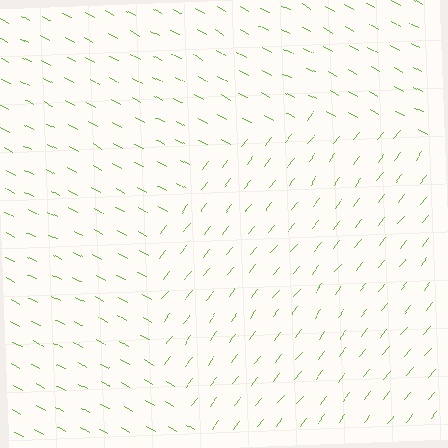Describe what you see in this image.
The image is filled with small lime line segments. A circle region in the image has lines oriented differently from the surrounding lines, creating a visible texture boundary.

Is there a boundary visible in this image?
Yes, there is a texture boundary formed by a change in line orientation.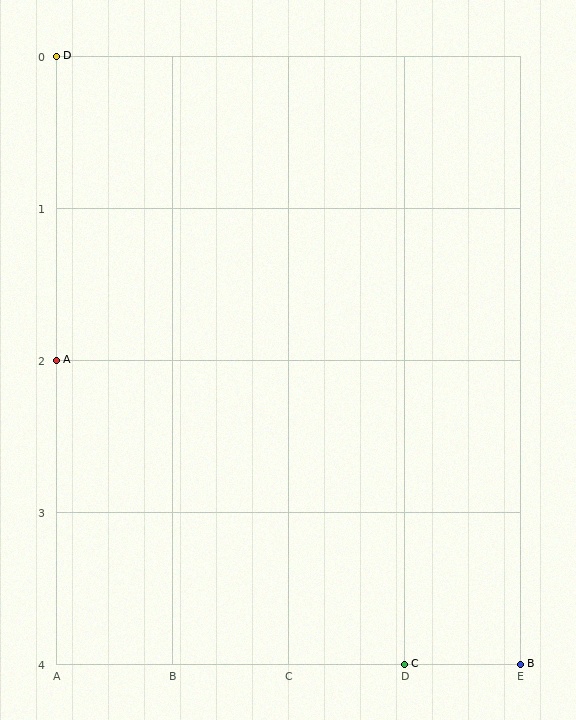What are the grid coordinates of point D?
Point D is at grid coordinates (A, 0).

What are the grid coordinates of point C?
Point C is at grid coordinates (D, 4).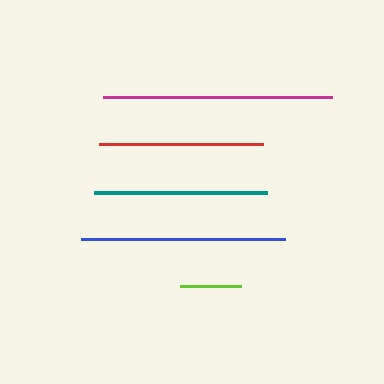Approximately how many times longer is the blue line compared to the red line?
The blue line is approximately 1.2 times the length of the red line.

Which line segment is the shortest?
The lime line is the shortest at approximately 61 pixels.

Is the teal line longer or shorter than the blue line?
The blue line is longer than the teal line.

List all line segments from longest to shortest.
From longest to shortest: magenta, blue, teal, red, lime.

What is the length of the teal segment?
The teal segment is approximately 173 pixels long.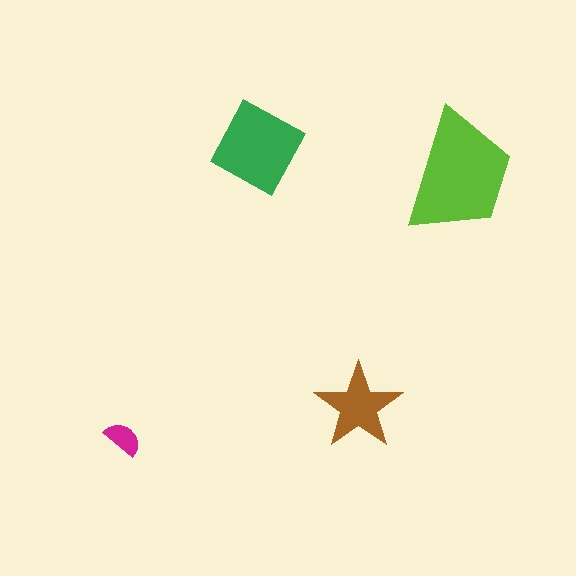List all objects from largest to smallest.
The lime trapezoid, the green square, the brown star, the magenta semicircle.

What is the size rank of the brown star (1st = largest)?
3rd.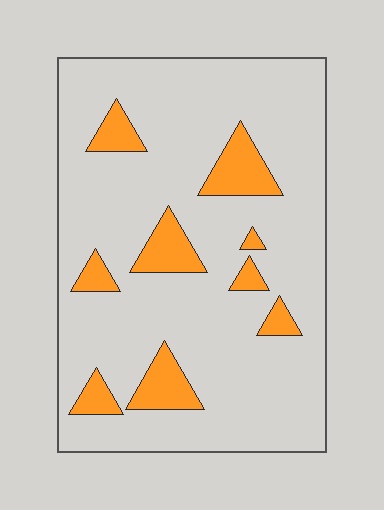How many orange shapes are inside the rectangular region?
9.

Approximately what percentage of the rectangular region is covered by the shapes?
Approximately 15%.